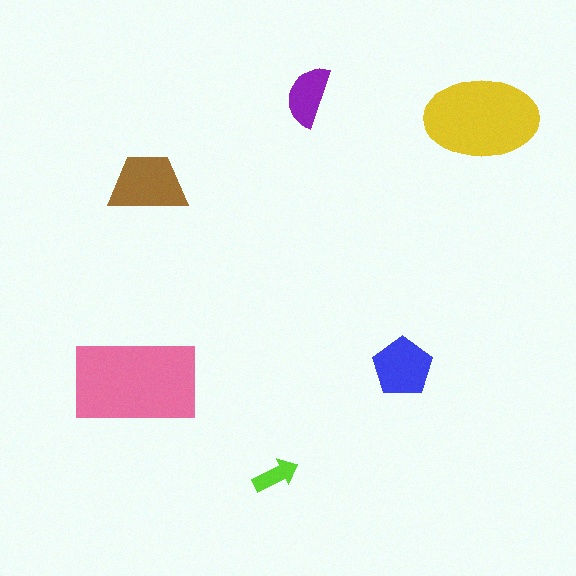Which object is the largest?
The pink rectangle.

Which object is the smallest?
The lime arrow.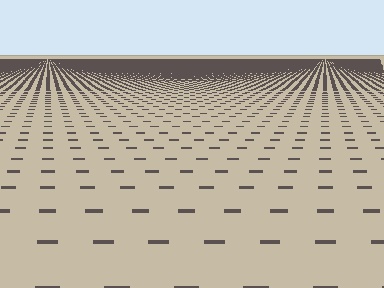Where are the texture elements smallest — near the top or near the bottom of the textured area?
Near the top.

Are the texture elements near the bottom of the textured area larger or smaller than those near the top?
Larger. Near the bottom, elements are closer to the viewer and appear at a bigger on-screen size.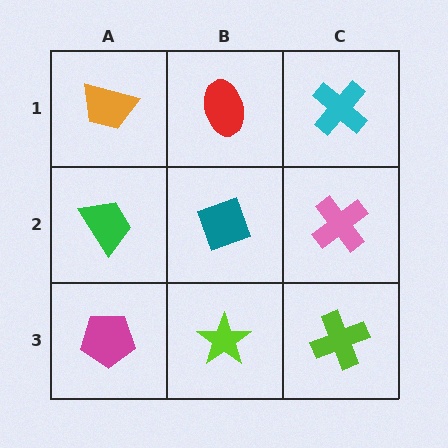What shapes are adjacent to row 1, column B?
A teal diamond (row 2, column B), an orange trapezoid (row 1, column A), a cyan cross (row 1, column C).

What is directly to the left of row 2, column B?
A green trapezoid.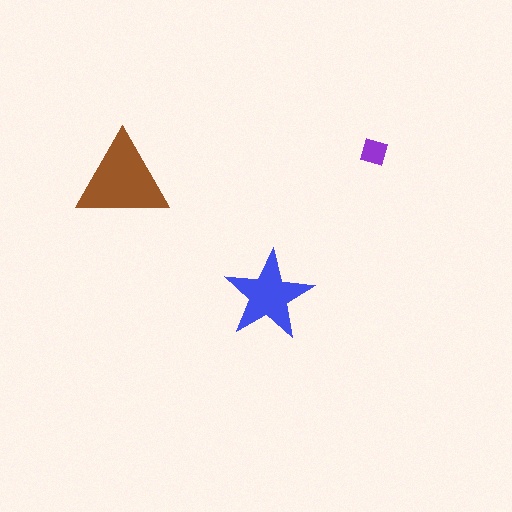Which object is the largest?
The brown triangle.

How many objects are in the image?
There are 3 objects in the image.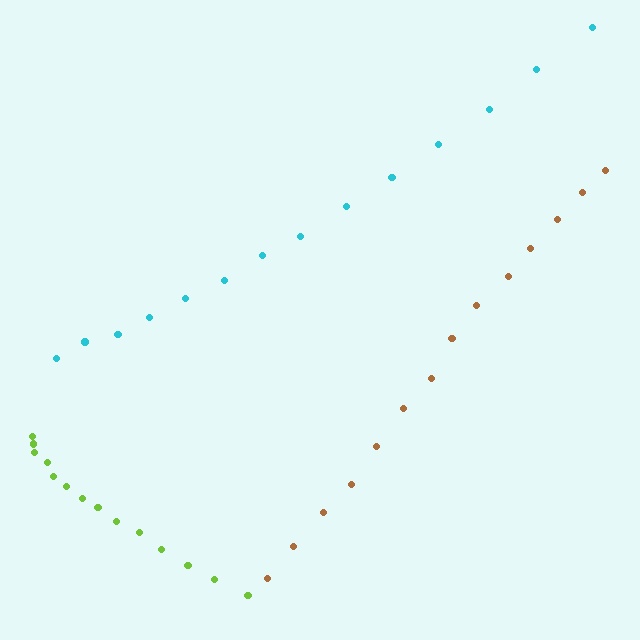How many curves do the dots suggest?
There are 3 distinct paths.